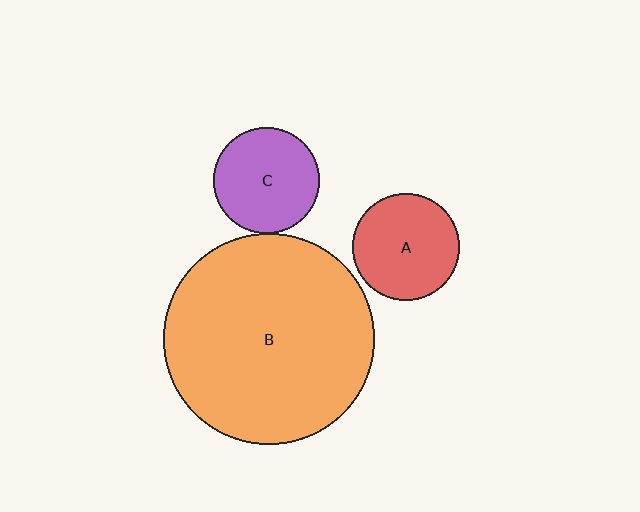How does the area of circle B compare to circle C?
Approximately 4.0 times.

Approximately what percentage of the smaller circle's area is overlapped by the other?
Approximately 5%.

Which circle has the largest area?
Circle B (orange).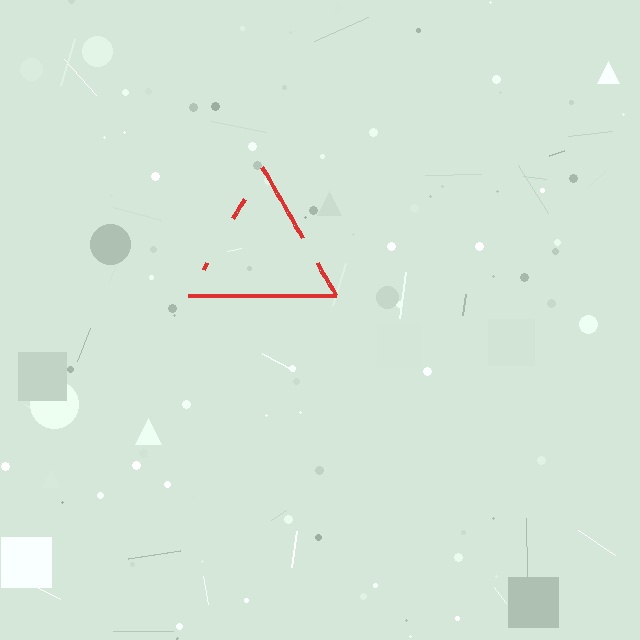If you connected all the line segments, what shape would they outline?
They would outline a triangle.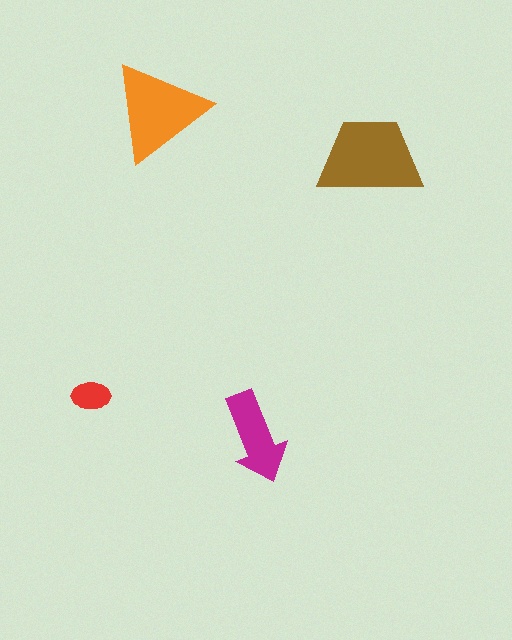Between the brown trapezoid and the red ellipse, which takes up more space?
The brown trapezoid.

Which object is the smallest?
The red ellipse.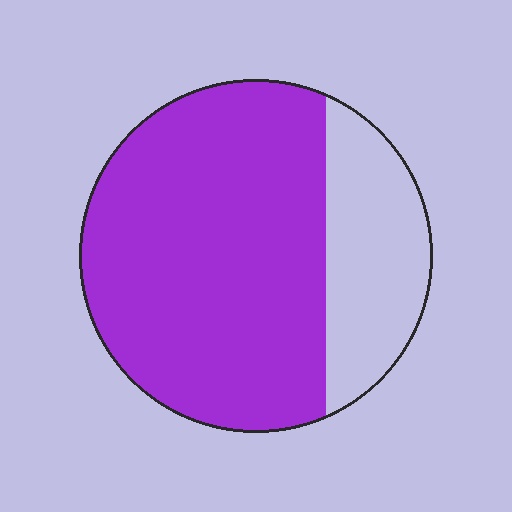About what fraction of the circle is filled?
About three quarters (3/4).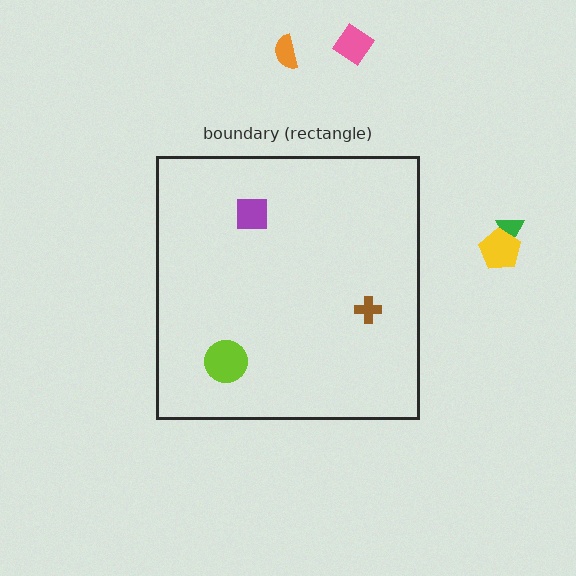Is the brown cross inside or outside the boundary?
Inside.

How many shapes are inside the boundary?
3 inside, 4 outside.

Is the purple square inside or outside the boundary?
Inside.